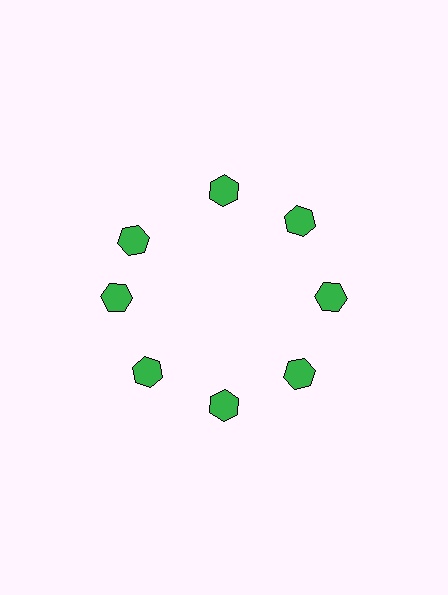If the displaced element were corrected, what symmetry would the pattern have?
It would have 8-fold rotational symmetry — the pattern would map onto itself every 45 degrees.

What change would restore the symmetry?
The symmetry would be restored by rotating it back into even spacing with its neighbors so that all 8 hexagons sit at equal angles and equal distance from the center.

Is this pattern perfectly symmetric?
No. The 8 green hexagons are arranged in a ring, but one element near the 10 o'clock position is rotated out of alignment along the ring, breaking the 8-fold rotational symmetry.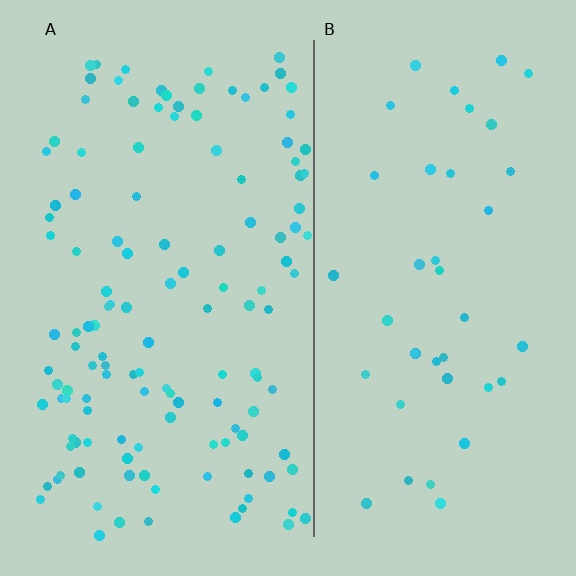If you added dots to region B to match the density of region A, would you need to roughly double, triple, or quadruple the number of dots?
Approximately triple.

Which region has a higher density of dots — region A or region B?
A (the left).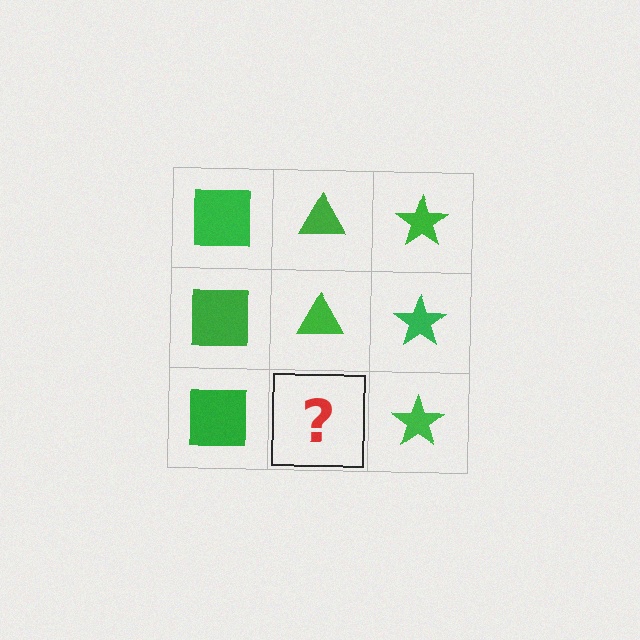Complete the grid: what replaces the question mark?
The question mark should be replaced with a green triangle.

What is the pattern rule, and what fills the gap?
The rule is that each column has a consistent shape. The gap should be filled with a green triangle.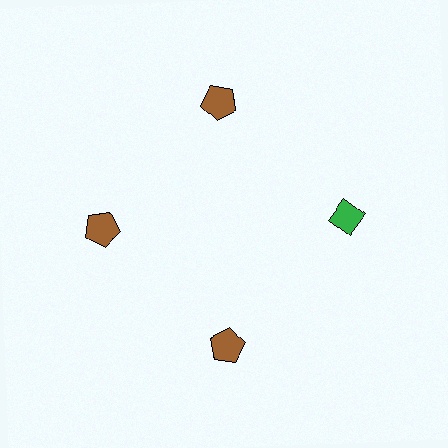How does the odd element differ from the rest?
It differs in both color (green instead of brown) and shape (diamond instead of pentagon).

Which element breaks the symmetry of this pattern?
The green diamond at roughly the 3 o'clock position breaks the symmetry. All other shapes are brown pentagons.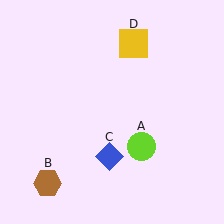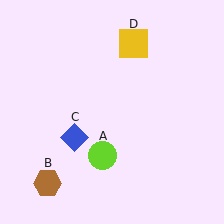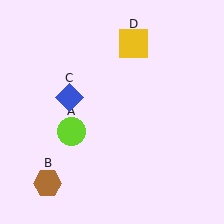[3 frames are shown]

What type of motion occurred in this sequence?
The lime circle (object A), blue diamond (object C) rotated clockwise around the center of the scene.